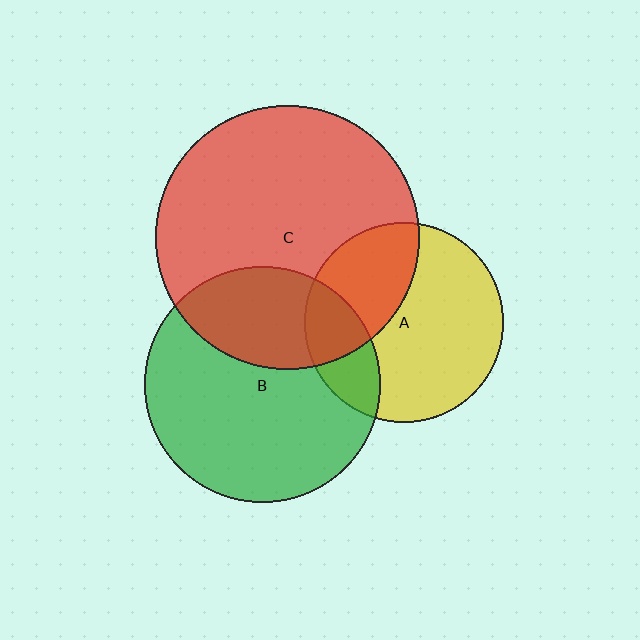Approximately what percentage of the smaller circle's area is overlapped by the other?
Approximately 35%.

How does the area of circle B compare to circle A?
Approximately 1.4 times.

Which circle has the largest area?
Circle C (red).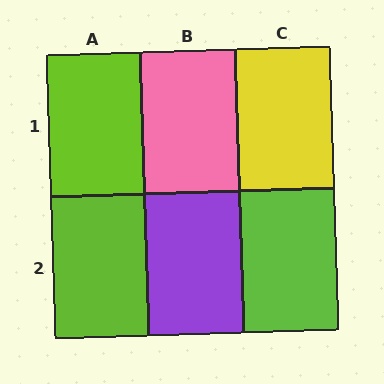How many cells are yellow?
1 cell is yellow.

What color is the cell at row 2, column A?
Lime.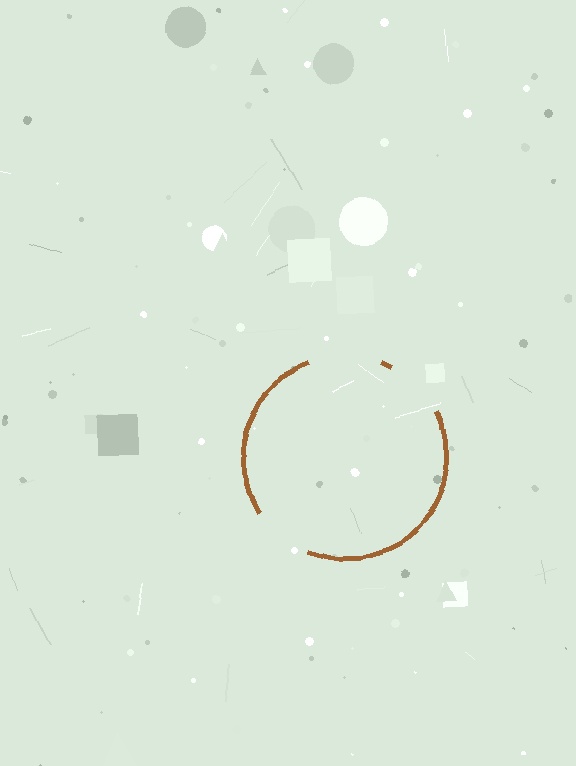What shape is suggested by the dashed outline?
The dashed outline suggests a circle.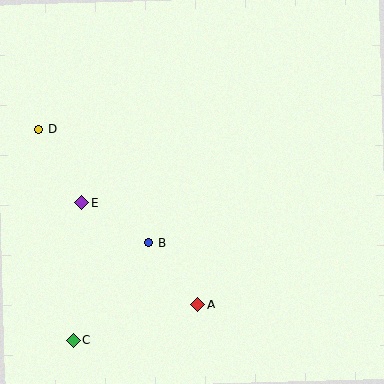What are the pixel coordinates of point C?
Point C is at (73, 341).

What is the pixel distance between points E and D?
The distance between E and D is 85 pixels.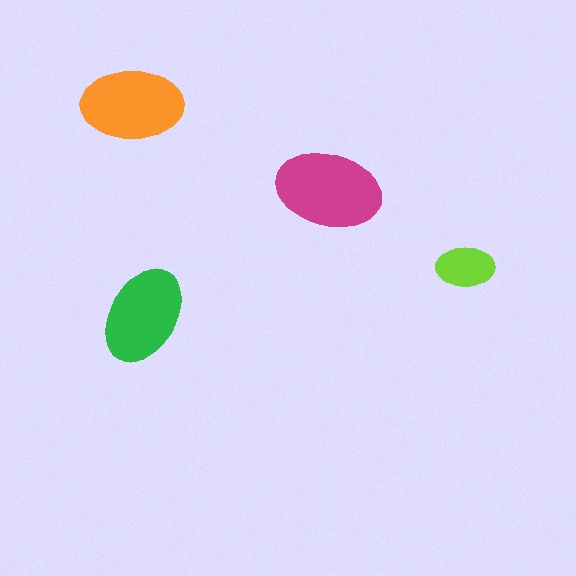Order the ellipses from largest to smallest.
the magenta one, the orange one, the green one, the lime one.